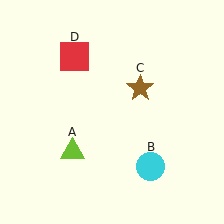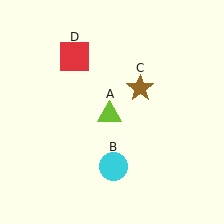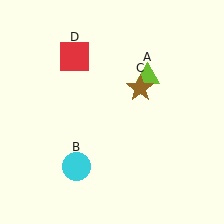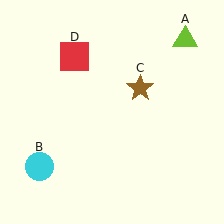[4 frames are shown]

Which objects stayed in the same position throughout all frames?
Brown star (object C) and red square (object D) remained stationary.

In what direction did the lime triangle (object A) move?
The lime triangle (object A) moved up and to the right.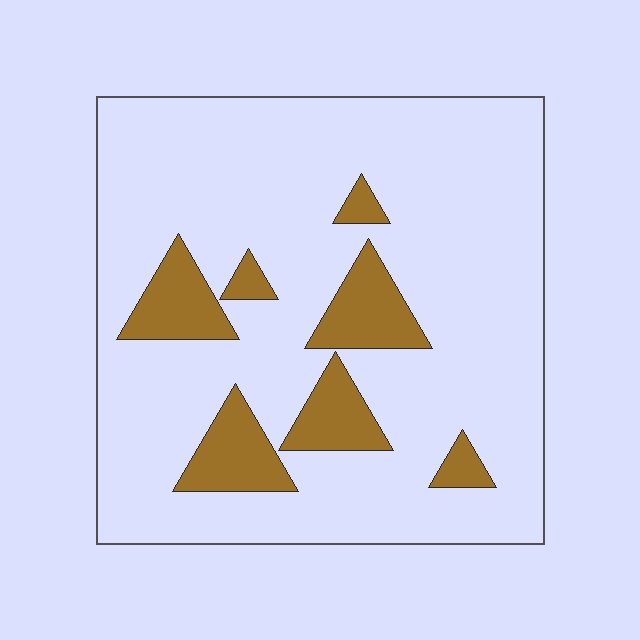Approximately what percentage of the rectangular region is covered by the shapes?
Approximately 15%.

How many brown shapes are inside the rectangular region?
7.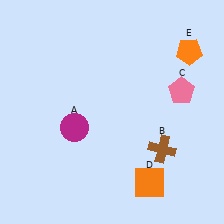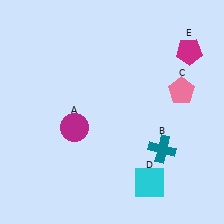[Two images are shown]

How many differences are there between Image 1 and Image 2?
There are 3 differences between the two images.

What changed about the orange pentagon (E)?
In Image 1, E is orange. In Image 2, it changed to magenta.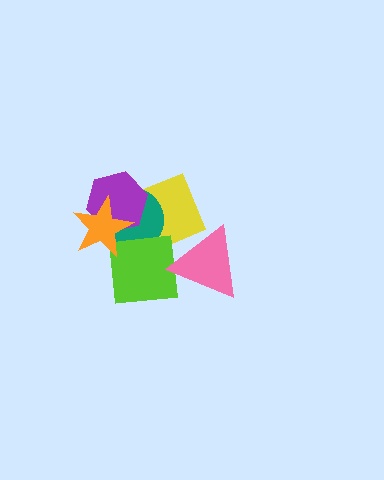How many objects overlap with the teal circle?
4 objects overlap with the teal circle.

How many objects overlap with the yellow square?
4 objects overlap with the yellow square.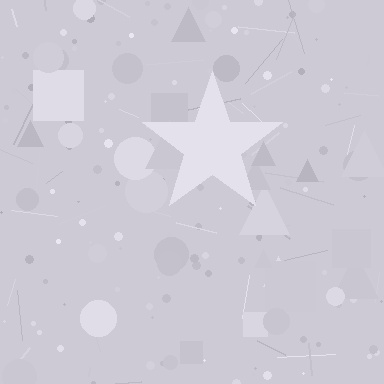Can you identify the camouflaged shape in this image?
The camouflaged shape is a star.